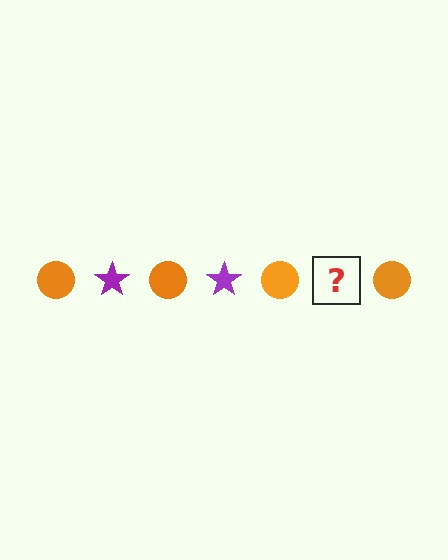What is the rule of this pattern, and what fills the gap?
The rule is that the pattern alternates between orange circle and purple star. The gap should be filled with a purple star.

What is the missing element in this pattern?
The missing element is a purple star.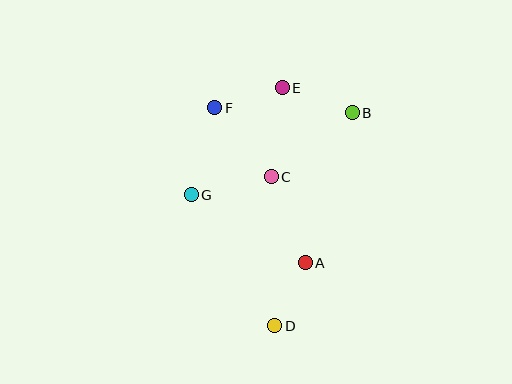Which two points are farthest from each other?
Points D and E are farthest from each other.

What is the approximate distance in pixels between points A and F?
The distance between A and F is approximately 179 pixels.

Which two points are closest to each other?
Points A and D are closest to each other.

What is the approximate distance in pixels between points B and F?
The distance between B and F is approximately 138 pixels.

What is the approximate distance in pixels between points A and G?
The distance between A and G is approximately 132 pixels.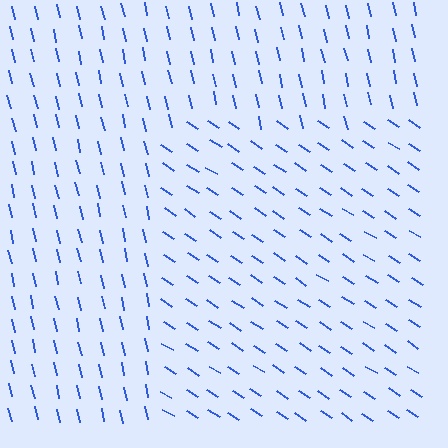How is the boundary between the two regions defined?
The boundary is defined purely by a change in line orientation (approximately 45 degrees difference). All lines are the same color and thickness.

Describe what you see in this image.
The image is filled with small blue line segments. A rectangle region in the image has lines oriented differently from the surrounding lines, creating a visible texture boundary.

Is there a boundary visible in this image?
Yes, there is a texture boundary formed by a change in line orientation.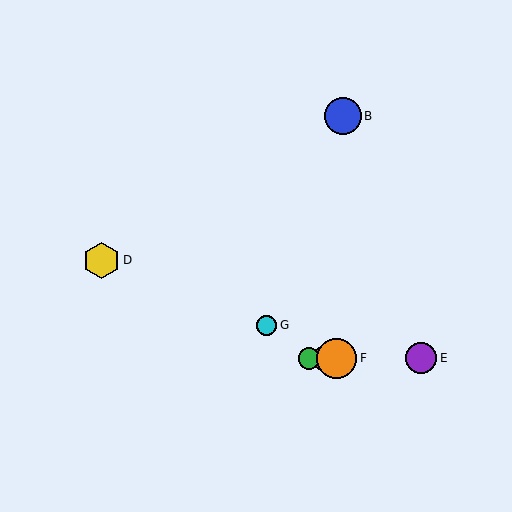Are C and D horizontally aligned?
No, C is at y≈358 and D is at y≈260.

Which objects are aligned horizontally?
Objects A, C, E, F are aligned horizontally.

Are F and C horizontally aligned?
Yes, both are at y≈358.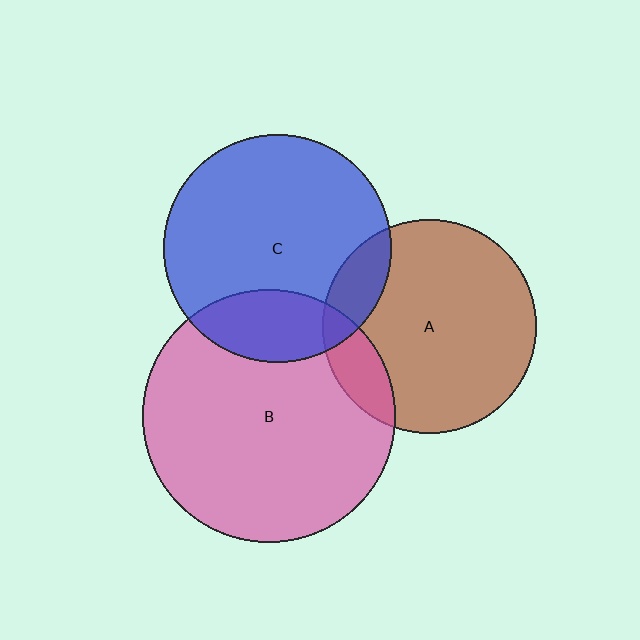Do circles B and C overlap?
Yes.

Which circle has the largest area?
Circle B (pink).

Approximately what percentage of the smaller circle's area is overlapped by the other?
Approximately 20%.